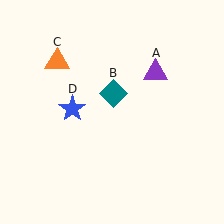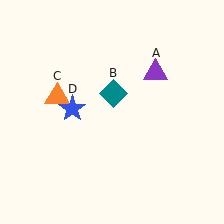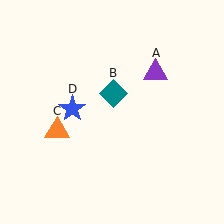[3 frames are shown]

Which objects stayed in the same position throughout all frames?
Purple triangle (object A) and teal diamond (object B) and blue star (object D) remained stationary.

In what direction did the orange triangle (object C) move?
The orange triangle (object C) moved down.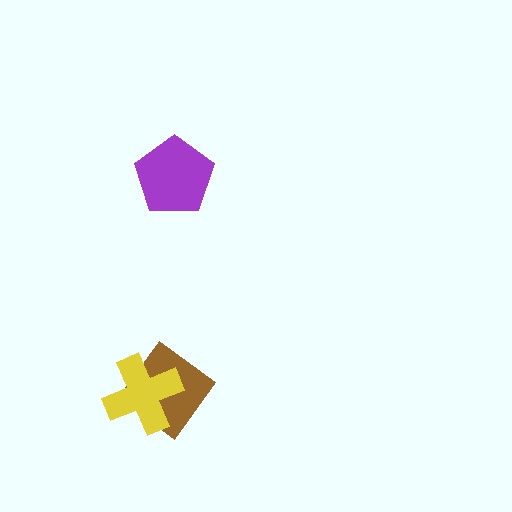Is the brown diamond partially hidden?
Yes, it is partially covered by another shape.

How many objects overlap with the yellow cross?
1 object overlaps with the yellow cross.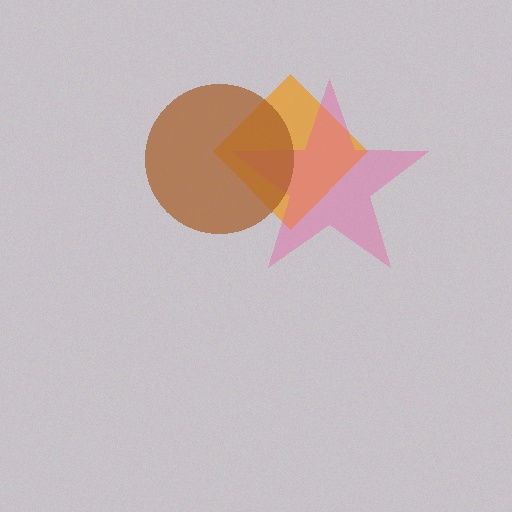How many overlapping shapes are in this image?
There are 3 overlapping shapes in the image.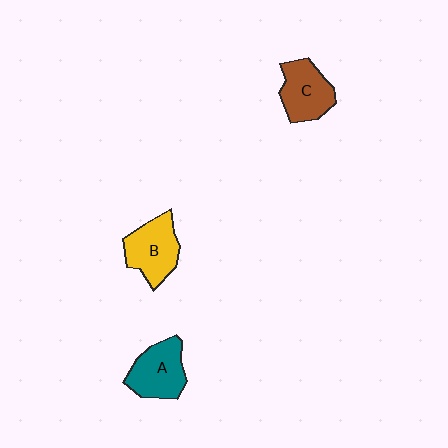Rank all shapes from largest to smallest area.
From largest to smallest: B (yellow), A (teal), C (brown).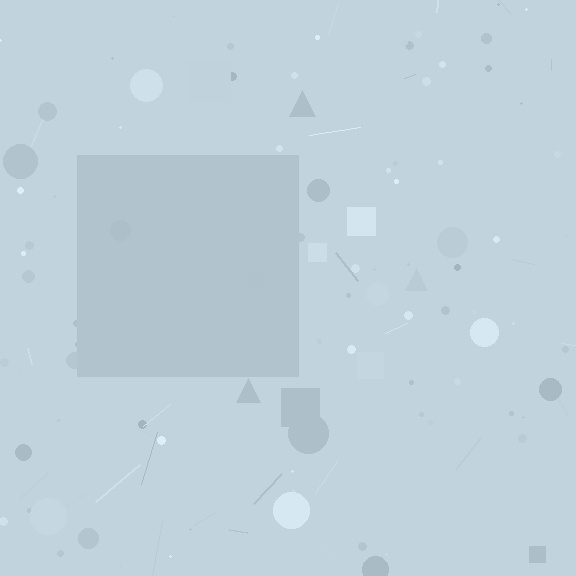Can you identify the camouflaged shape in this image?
The camouflaged shape is a square.